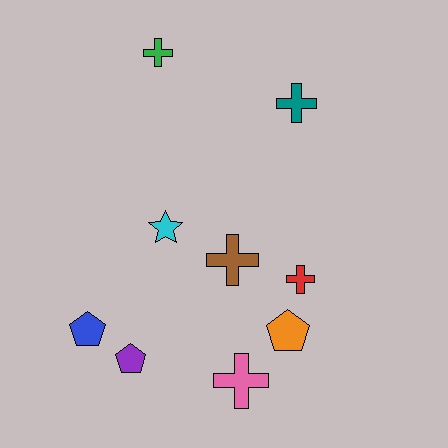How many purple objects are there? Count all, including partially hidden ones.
There is 1 purple object.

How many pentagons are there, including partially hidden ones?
There are 3 pentagons.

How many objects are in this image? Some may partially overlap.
There are 9 objects.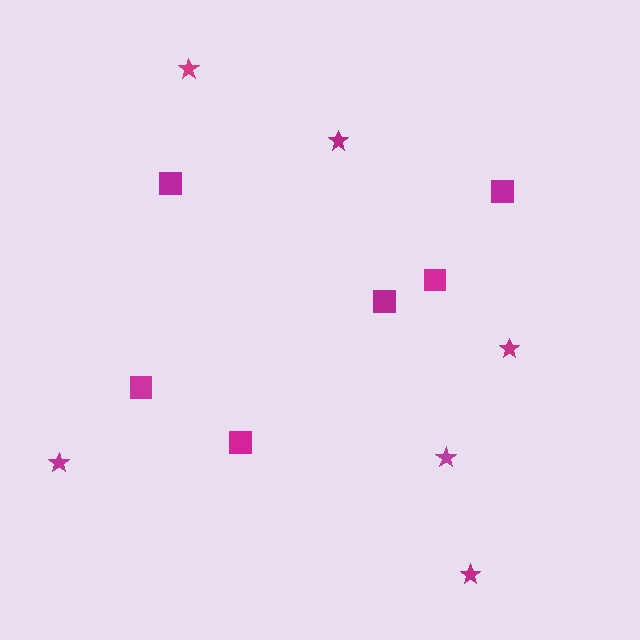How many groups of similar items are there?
There are 2 groups: one group of stars (6) and one group of squares (6).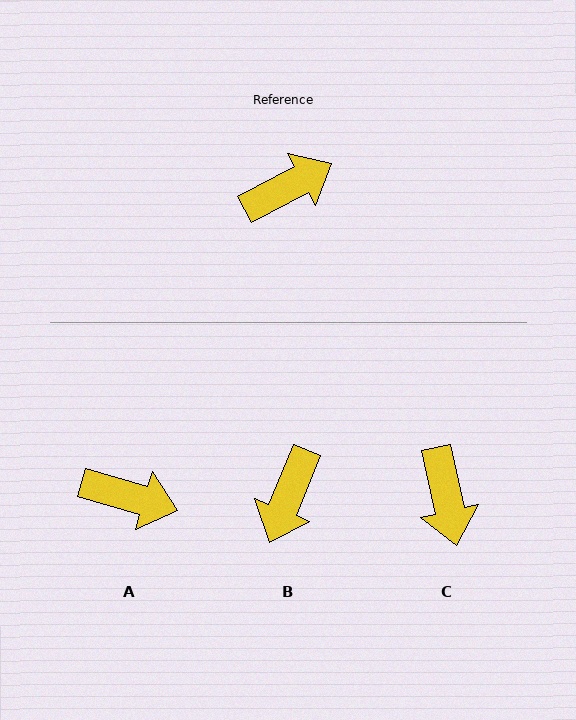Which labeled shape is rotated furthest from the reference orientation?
B, about 140 degrees away.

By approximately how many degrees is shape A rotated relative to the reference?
Approximately 44 degrees clockwise.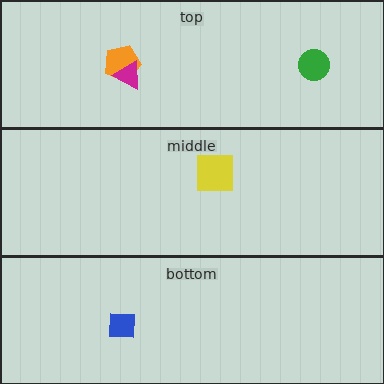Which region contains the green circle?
The top region.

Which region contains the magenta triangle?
The top region.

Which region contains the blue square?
The bottom region.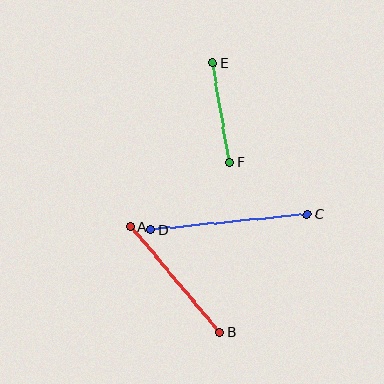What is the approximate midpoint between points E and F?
The midpoint is at approximately (221, 112) pixels.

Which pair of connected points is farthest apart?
Points C and D are farthest apart.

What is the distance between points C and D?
The distance is approximately 157 pixels.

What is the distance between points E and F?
The distance is approximately 101 pixels.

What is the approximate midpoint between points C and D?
The midpoint is at approximately (229, 222) pixels.